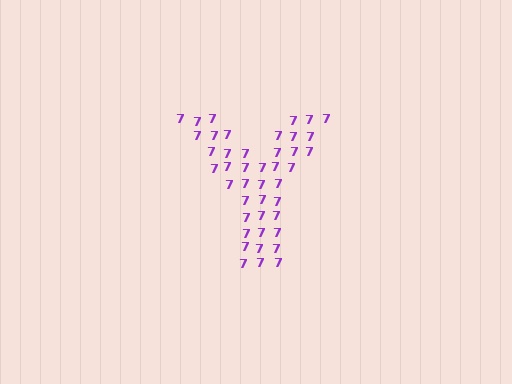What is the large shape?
The large shape is the letter Y.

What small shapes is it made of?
It is made of small digit 7's.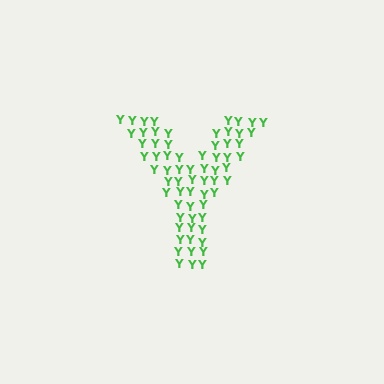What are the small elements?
The small elements are letter Y's.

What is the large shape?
The large shape is the letter Y.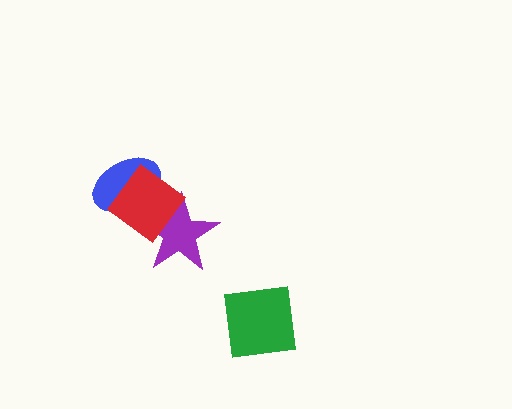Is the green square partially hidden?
No, no other shape covers it.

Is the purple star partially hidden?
Yes, it is partially covered by another shape.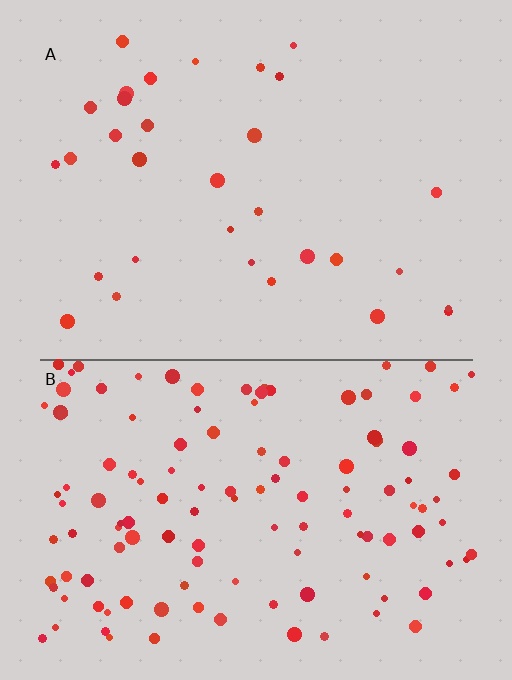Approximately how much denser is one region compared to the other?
Approximately 3.9× — region B over region A.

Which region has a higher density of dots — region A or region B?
B (the bottom).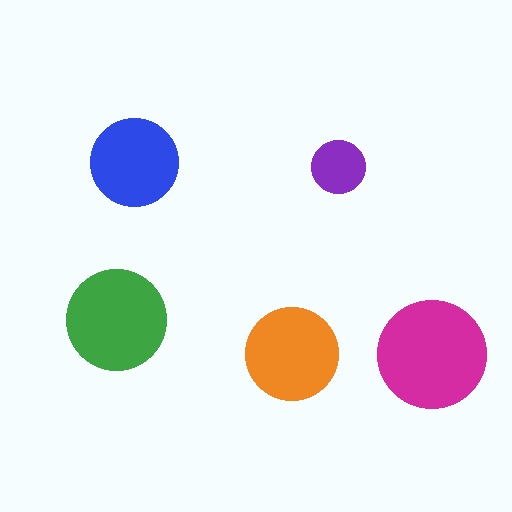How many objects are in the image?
There are 5 objects in the image.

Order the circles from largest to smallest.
the magenta one, the green one, the orange one, the blue one, the purple one.